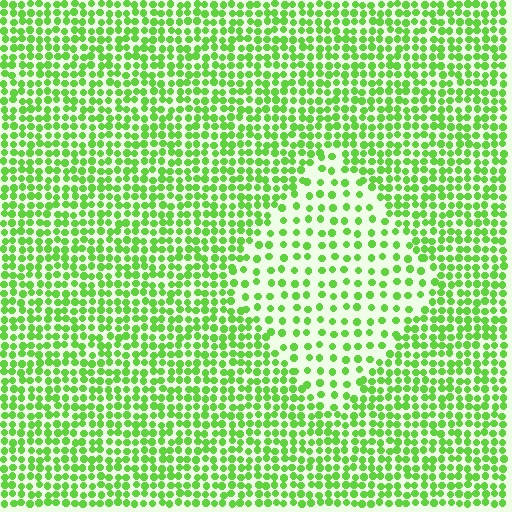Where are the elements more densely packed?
The elements are more densely packed outside the diamond boundary.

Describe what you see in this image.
The image contains small lime elements arranged at two different densities. A diamond-shaped region is visible where the elements are less densely packed than the surrounding area.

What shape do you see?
I see a diamond.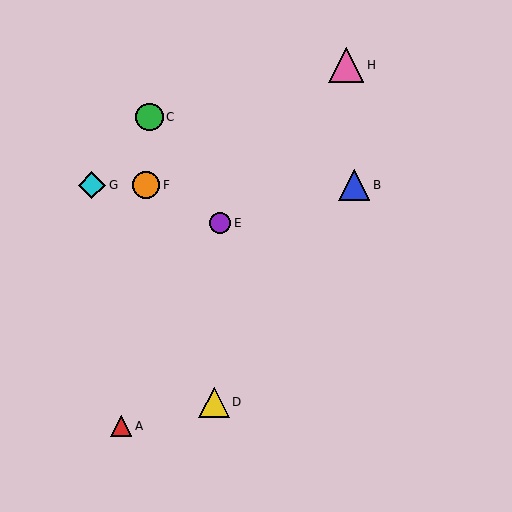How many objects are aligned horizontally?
3 objects (B, F, G) are aligned horizontally.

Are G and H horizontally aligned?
No, G is at y≈185 and H is at y≈65.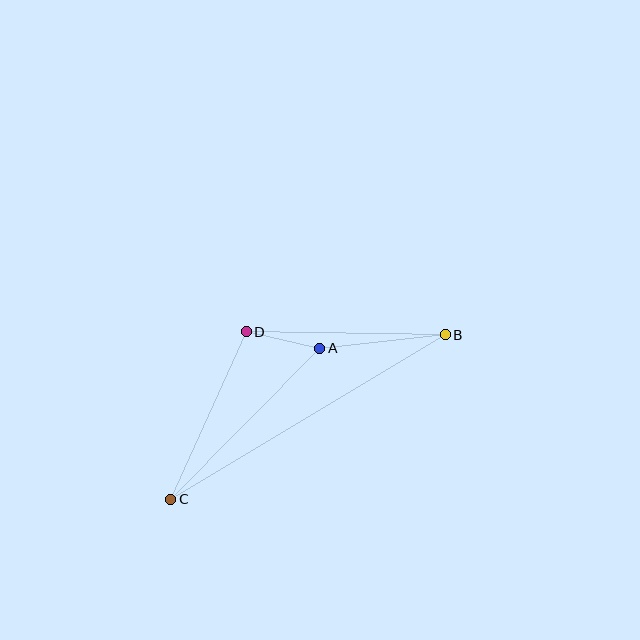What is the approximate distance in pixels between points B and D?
The distance between B and D is approximately 199 pixels.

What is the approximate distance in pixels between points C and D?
The distance between C and D is approximately 183 pixels.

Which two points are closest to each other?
Points A and D are closest to each other.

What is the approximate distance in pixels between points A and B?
The distance between A and B is approximately 126 pixels.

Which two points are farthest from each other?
Points B and C are farthest from each other.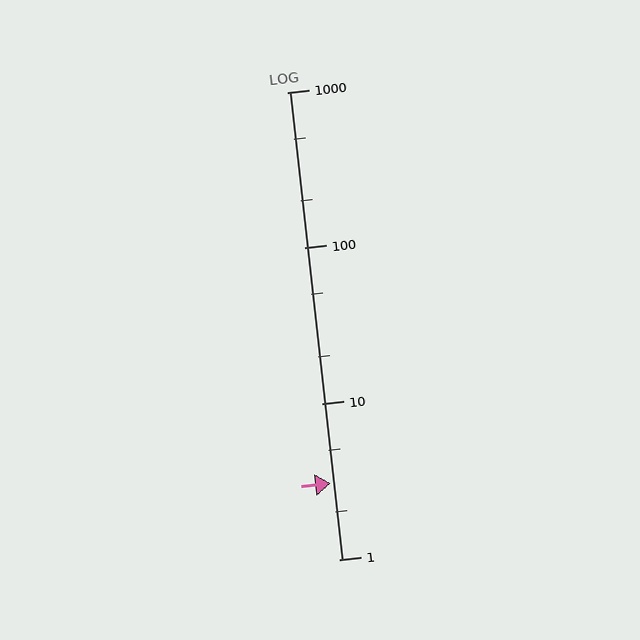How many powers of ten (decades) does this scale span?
The scale spans 3 decades, from 1 to 1000.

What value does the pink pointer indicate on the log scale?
The pointer indicates approximately 3.1.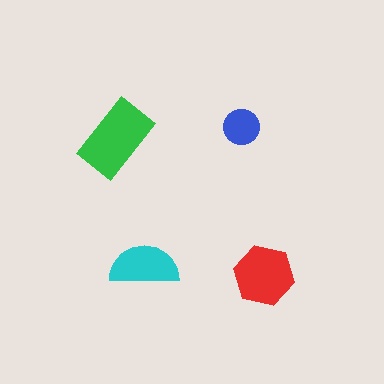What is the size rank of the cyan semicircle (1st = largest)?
3rd.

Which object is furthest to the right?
The red hexagon is rightmost.